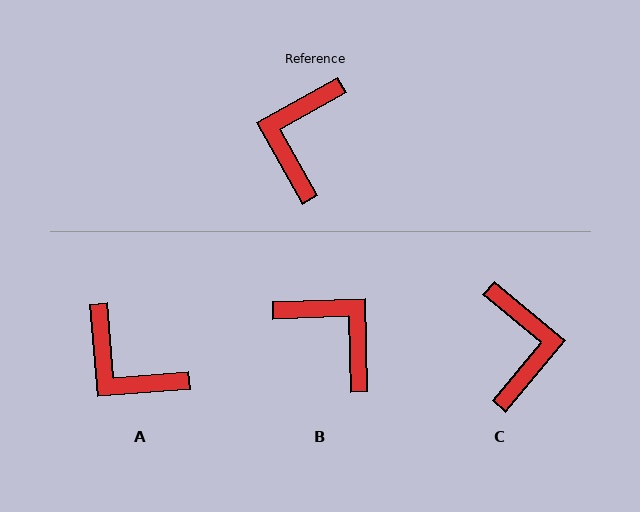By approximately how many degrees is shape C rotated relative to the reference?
Approximately 159 degrees clockwise.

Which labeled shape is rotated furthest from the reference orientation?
C, about 159 degrees away.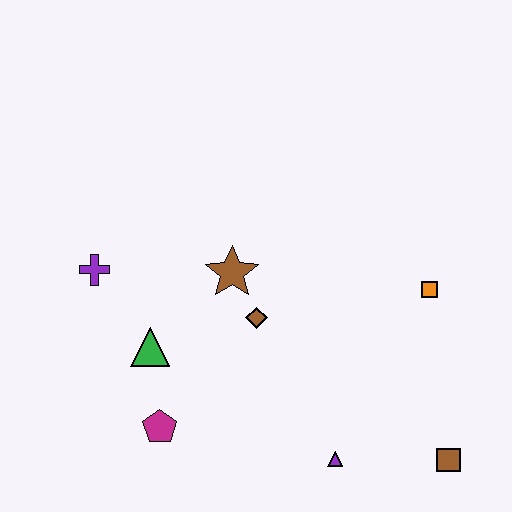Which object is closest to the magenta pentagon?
The green triangle is closest to the magenta pentagon.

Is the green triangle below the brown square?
No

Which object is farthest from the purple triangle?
The purple cross is farthest from the purple triangle.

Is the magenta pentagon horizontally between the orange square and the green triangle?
Yes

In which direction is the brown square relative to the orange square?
The brown square is below the orange square.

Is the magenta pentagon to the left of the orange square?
Yes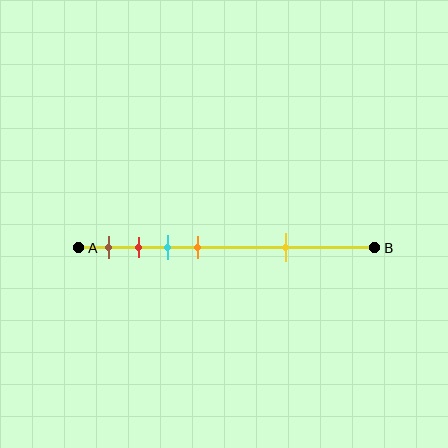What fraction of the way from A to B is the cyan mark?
The cyan mark is approximately 30% (0.3) of the way from A to B.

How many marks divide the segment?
There are 5 marks dividing the segment.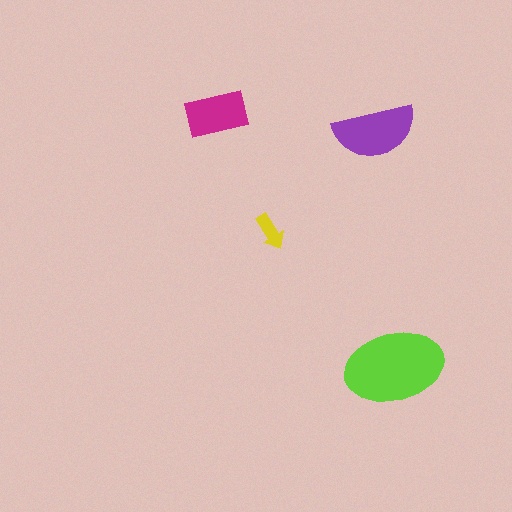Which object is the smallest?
The yellow arrow.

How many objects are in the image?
There are 4 objects in the image.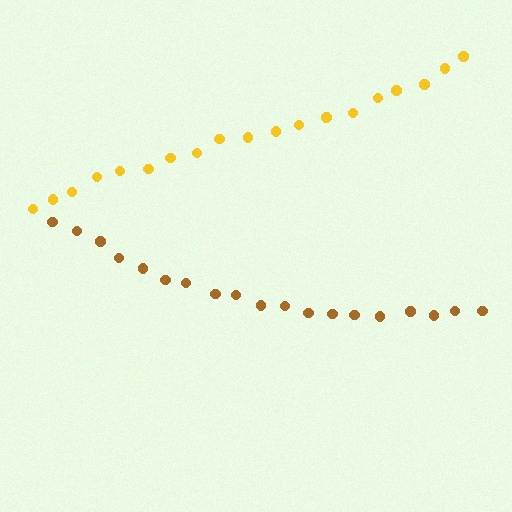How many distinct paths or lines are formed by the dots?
There are 2 distinct paths.